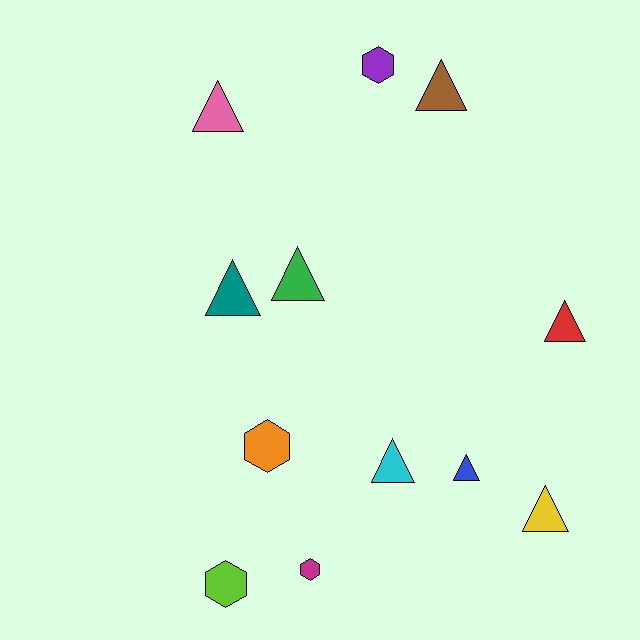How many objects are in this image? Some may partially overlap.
There are 12 objects.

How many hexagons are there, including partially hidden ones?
There are 4 hexagons.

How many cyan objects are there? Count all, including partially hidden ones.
There is 1 cyan object.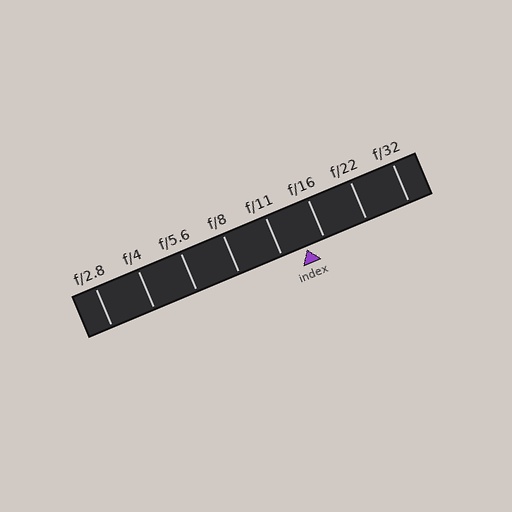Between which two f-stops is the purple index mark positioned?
The index mark is between f/11 and f/16.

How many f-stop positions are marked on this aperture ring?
There are 8 f-stop positions marked.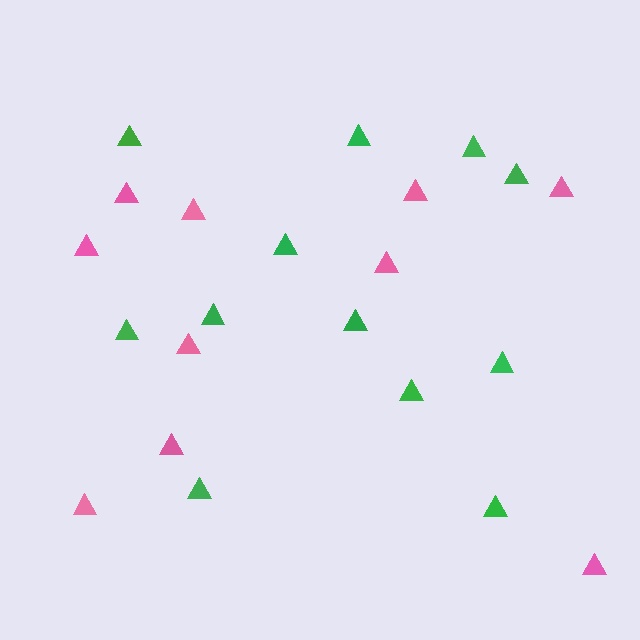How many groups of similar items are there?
There are 2 groups: one group of pink triangles (10) and one group of green triangles (12).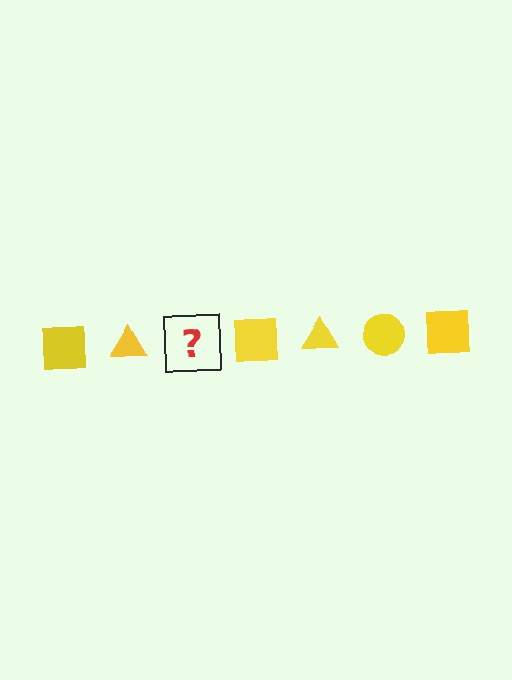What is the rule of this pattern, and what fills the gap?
The rule is that the pattern cycles through square, triangle, circle shapes in yellow. The gap should be filled with a yellow circle.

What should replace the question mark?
The question mark should be replaced with a yellow circle.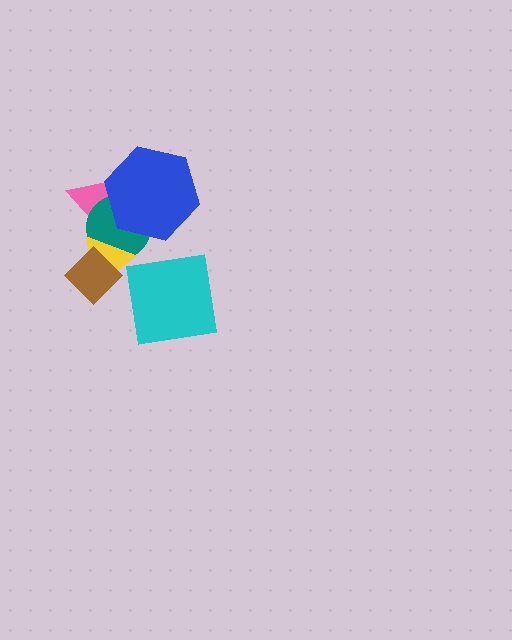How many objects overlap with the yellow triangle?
2 objects overlap with the yellow triangle.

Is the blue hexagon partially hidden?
No, no other shape covers it.